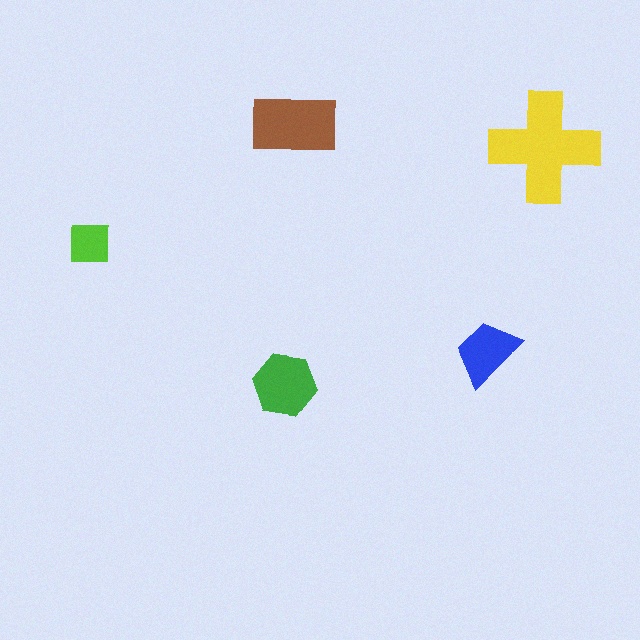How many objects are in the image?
There are 5 objects in the image.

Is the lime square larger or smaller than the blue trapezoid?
Smaller.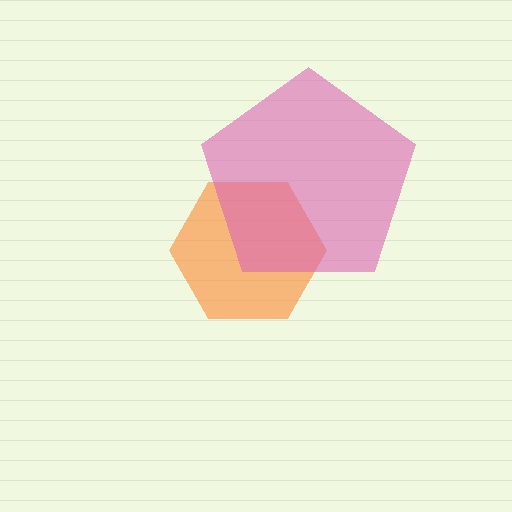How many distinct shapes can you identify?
There are 2 distinct shapes: an orange hexagon, a pink pentagon.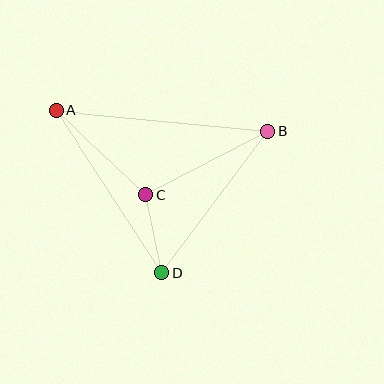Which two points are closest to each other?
Points C and D are closest to each other.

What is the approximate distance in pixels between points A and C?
The distance between A and C is approximately 122 pixels.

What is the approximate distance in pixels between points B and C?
The distance between B and C is approximately 137 pixels.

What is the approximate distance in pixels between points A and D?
The distance between A and D is approximately 193 pixels.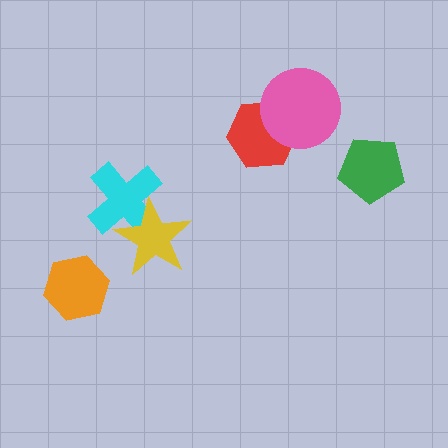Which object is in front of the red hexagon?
The pink circle is in front of the red hexagon.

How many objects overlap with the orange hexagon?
0 objects overlap with the orange hexagon.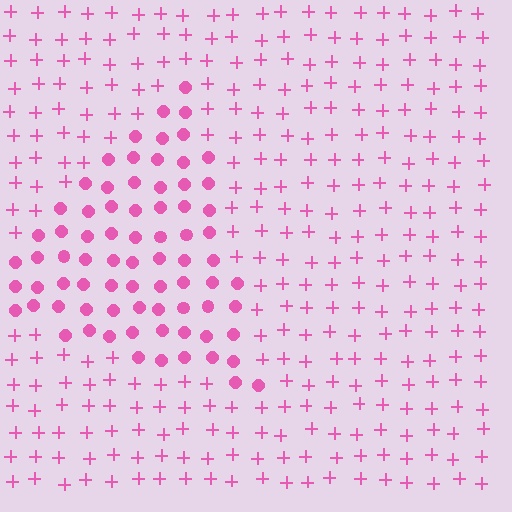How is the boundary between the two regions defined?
The boundary is defined by a change in element shape: circles inside vs. plus signs outside. All elements share the same color and spacing.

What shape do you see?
I see a triangle.